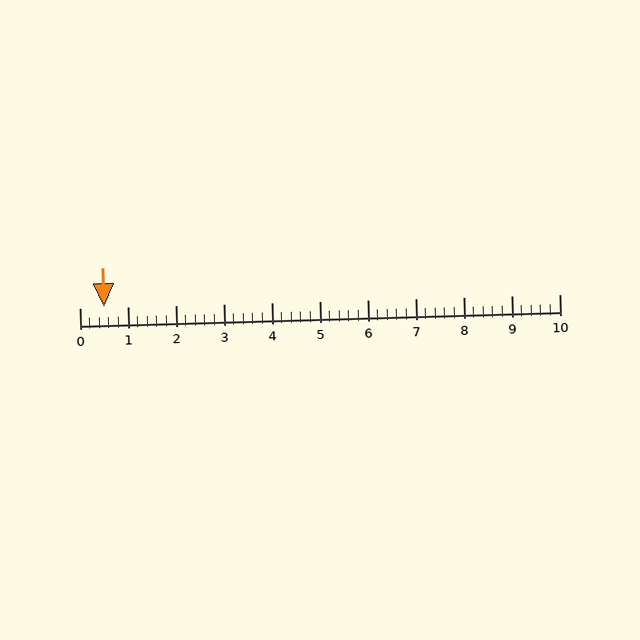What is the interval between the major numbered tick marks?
The major tick marks are spaced 1 units apart.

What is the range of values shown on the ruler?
The ruler shows values from 0 to 10.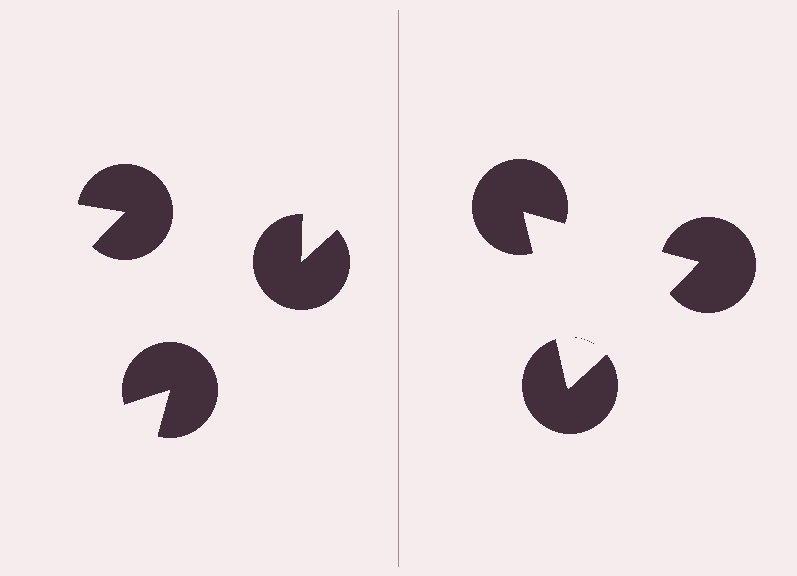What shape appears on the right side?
An illusory triangle.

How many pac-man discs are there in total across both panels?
6 — 3 on each side.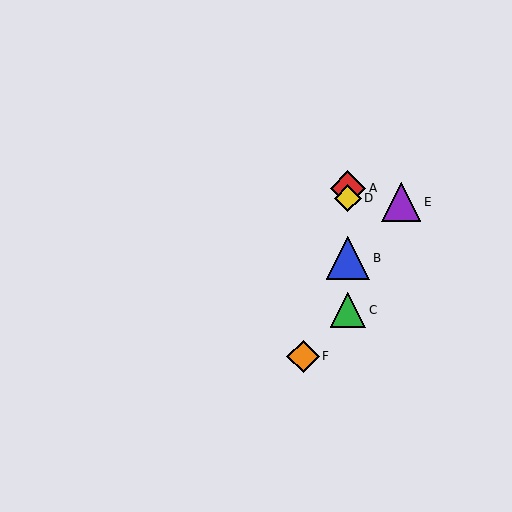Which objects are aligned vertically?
Objects A, B, C, D are aligned vertically.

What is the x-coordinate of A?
Object A is at x≈348.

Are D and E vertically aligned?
No, D is at x≈348 and E is at x≈401.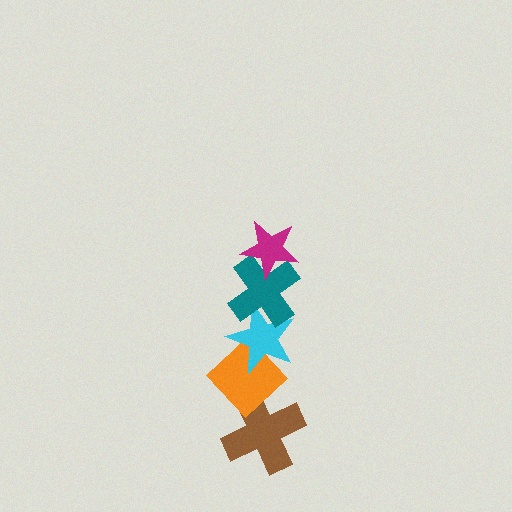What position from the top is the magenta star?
The magenta star is 1st from the top.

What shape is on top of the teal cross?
The magenta star is on top of the teal cross.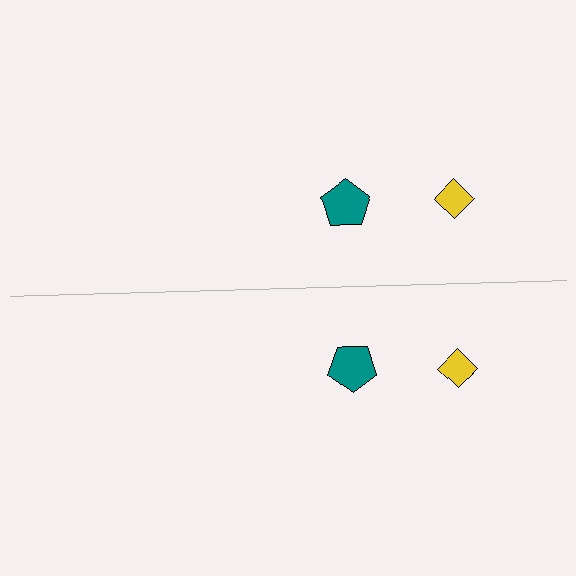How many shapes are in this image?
There are 4 shapes in this image.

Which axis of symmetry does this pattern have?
The pattern has a horizontal axis of symmetry running through the center of the image.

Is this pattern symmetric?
Yes, this pattern has bilateral (reflection) symmetry.